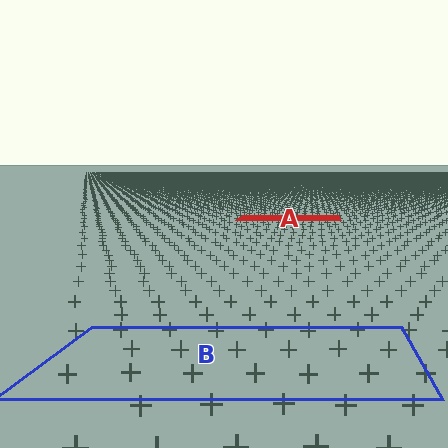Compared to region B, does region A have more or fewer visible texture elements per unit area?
Region A has more texture elements per unit area — they are packed more densely because it is farther away.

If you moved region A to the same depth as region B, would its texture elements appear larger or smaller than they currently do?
They would appear larger. At a closer depth, the same texture elements are projected at a bigger on-screen size.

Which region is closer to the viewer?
Region B is closer. The texture elements there are larger and more spread out.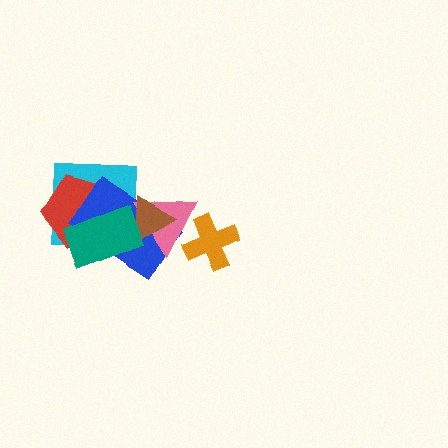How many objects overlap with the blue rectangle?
5 objects overlap with the blue rectangle.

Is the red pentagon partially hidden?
Yes, it is partially covered by another shape.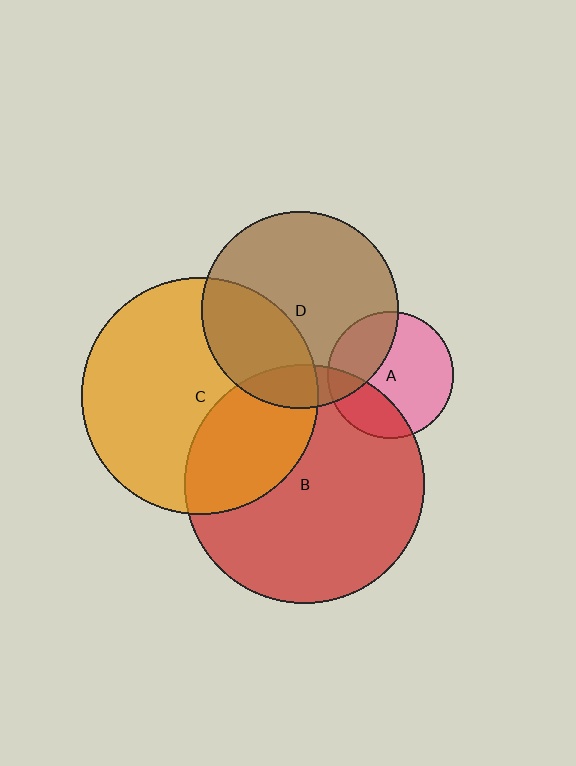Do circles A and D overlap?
Yes.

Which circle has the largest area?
Circle B (red).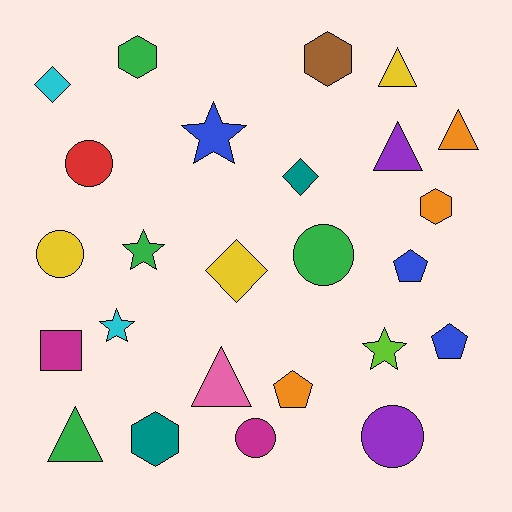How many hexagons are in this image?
There are 4 hexagons.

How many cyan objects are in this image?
There are 2 cyan objects.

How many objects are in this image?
There are 25 objects.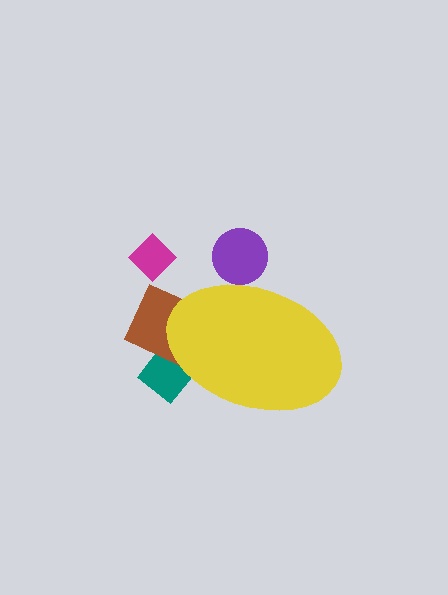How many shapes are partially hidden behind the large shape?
3 shapes are partially hidden.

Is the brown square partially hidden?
Yes, the brown square is partially hidden behind the yellow ellipse.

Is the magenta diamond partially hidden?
No, the magenta diamond is fully visible.